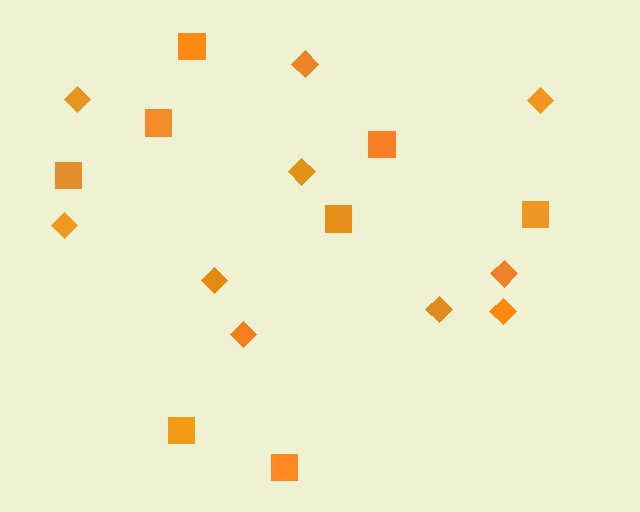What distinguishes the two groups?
There are 2 groups: one group of squares (8) and one group of diamonds (10).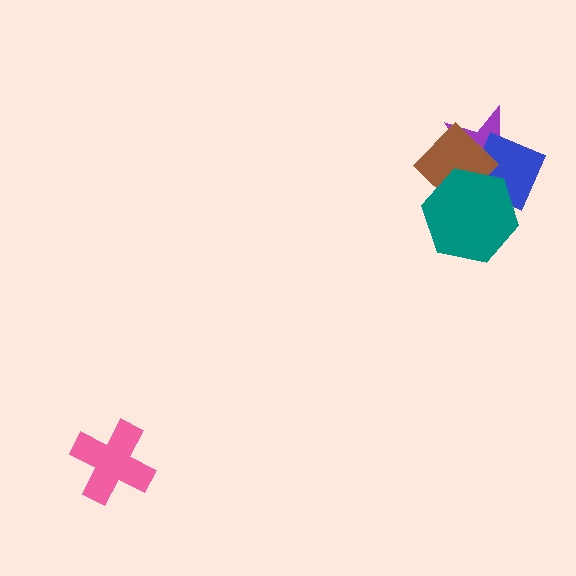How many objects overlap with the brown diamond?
3 objects overlap with the brown diamond.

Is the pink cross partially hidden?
No, no other shape covers it.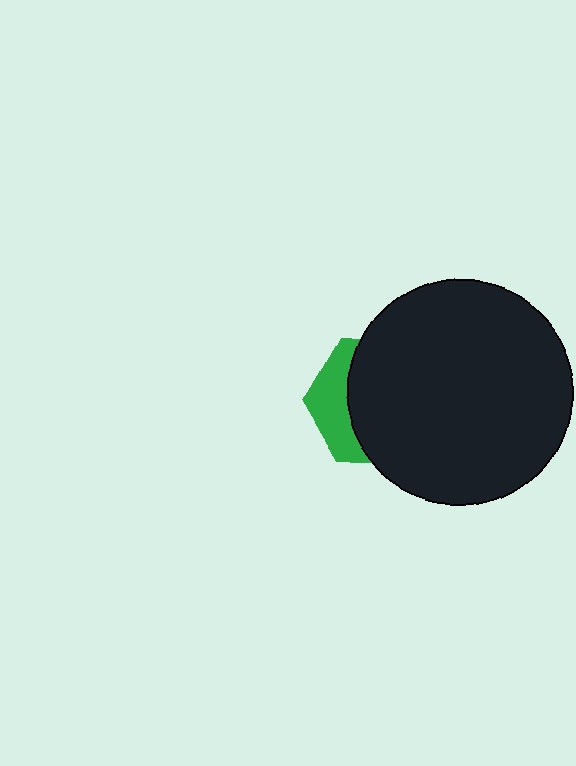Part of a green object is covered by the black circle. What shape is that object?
It is a hexagon.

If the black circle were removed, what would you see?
You would see the complete green hexagon.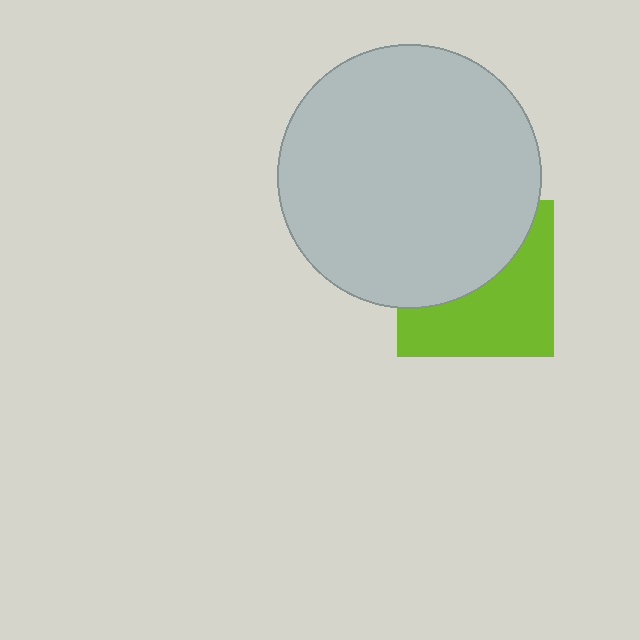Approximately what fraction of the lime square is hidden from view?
Roughly 49% of the lime square is hidden behind the light gray circle.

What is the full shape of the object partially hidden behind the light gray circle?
The partially hidden object is a lime square.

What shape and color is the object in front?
The object in front is a light gray circle.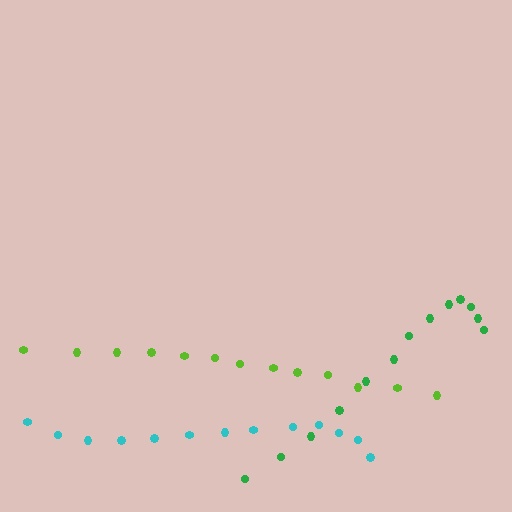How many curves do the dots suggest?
There are 3 distinct paths.